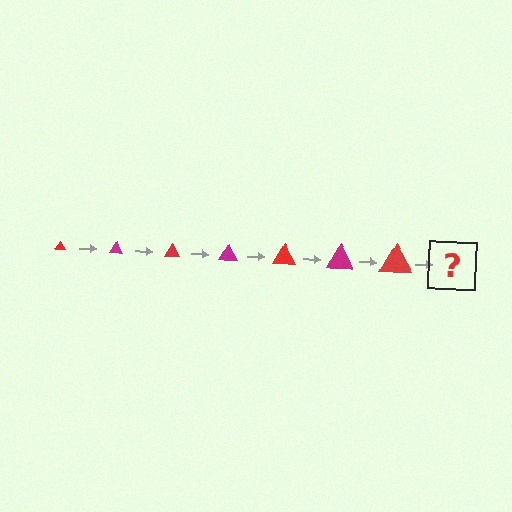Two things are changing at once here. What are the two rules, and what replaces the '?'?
The two rules are that the triangle grows larger each step and the color cycles through red and magenta. The '?' should be a magenta triangle, larger than the previous one.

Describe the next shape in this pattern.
It should be a magenta triangle, larger than the previous one.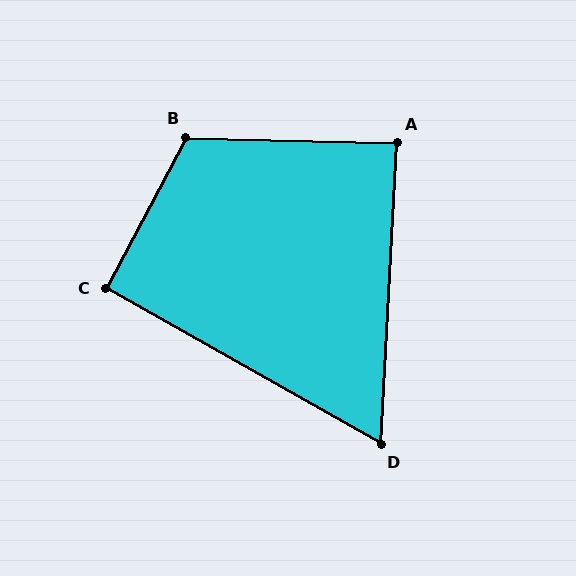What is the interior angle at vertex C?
Approximately 92 degrees (approximately right).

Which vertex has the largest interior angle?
B, at approximately 116 degrees.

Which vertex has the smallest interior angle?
D, at approximately 64 degrees.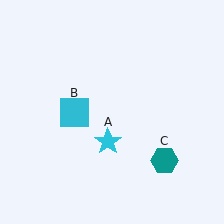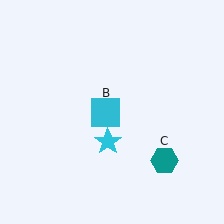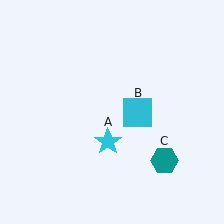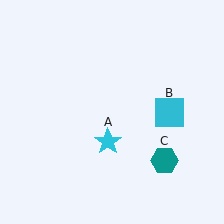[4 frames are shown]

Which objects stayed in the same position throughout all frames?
Cyan star (object A) and teal hexagon (object C) remained stationary.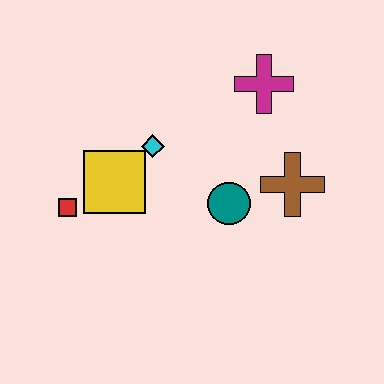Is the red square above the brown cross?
No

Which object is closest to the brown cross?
The teal circle is closest to the brown cross.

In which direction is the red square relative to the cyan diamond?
The red square is to the left of the cyan diamond.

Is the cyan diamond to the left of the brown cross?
Yes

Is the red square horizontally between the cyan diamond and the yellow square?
No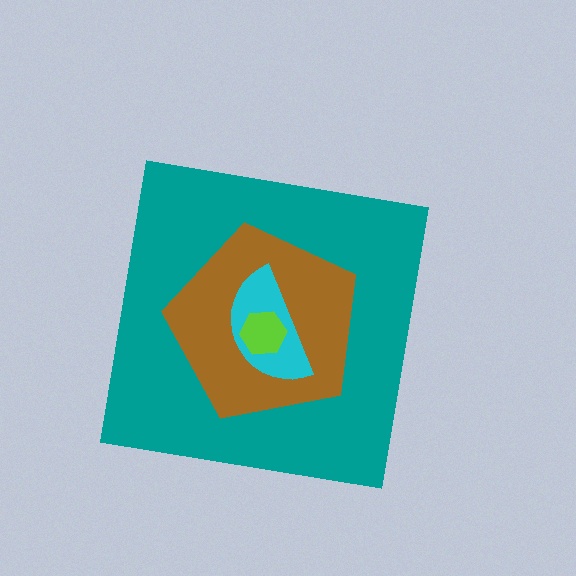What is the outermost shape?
The teal square.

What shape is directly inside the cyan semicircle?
The lime hexagon.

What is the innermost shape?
The lime hexagon.